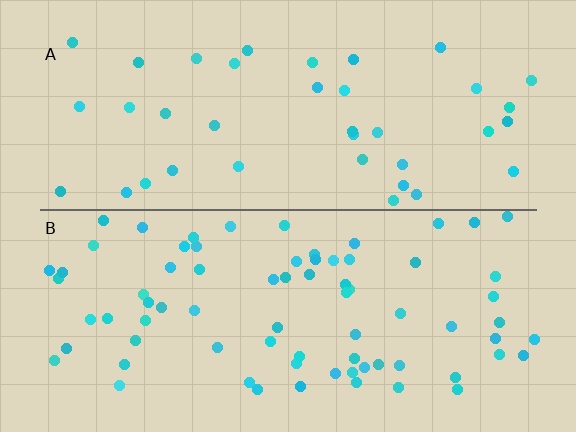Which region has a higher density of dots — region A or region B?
B (the bottom).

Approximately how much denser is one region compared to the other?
Approximately 1.9× — region B over region A.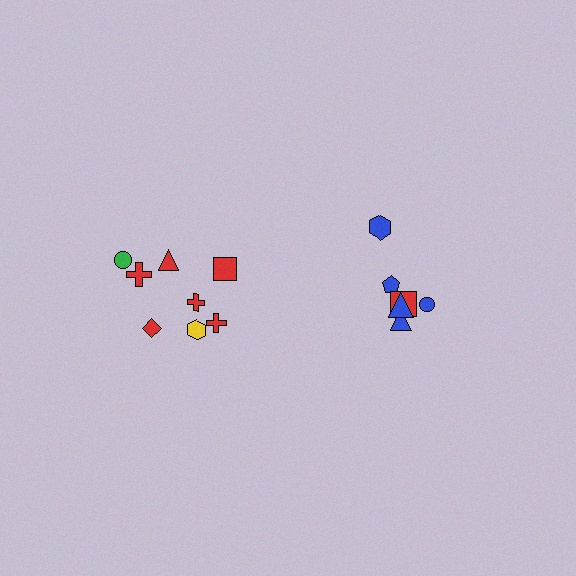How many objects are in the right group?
There are 6 objects.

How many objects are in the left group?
There are 8 objects.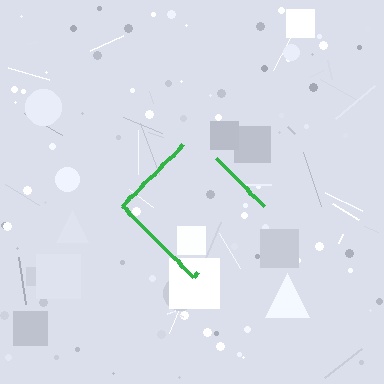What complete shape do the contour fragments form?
The contour fragments form a diamond.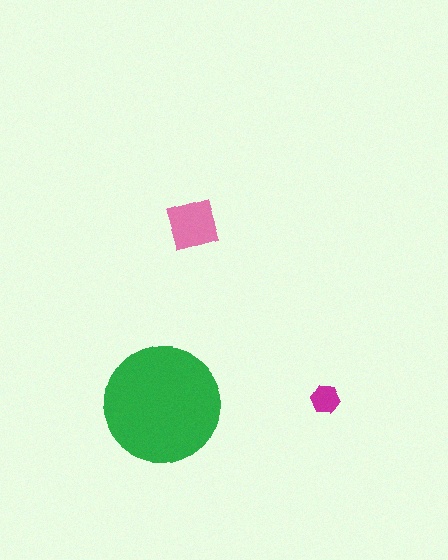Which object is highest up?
The pink square is topmost.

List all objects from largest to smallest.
The green circle, the pink square, the magenta hexagon.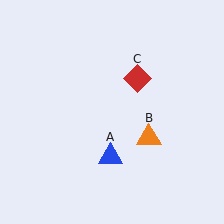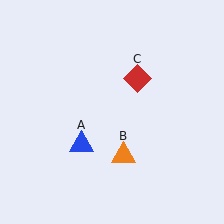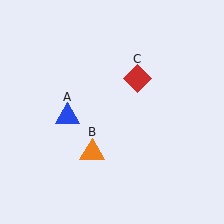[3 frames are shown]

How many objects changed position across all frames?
2 objects changed position: blue triangle (object A), orange triangle (object B).